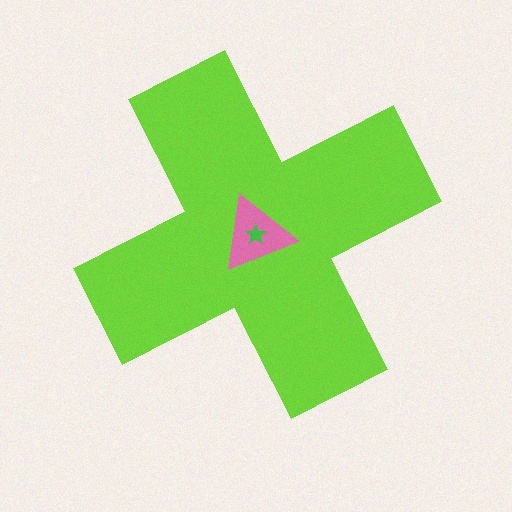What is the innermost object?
The green star.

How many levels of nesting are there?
3.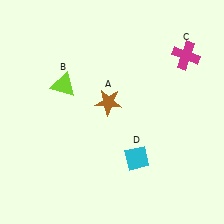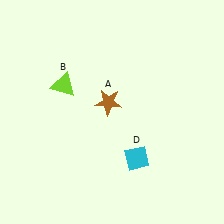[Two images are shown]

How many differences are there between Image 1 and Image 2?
There is 1 difference between the two images.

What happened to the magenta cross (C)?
The magenta cross (C) was removed in Image 2. It was in the top-right area of Image 1.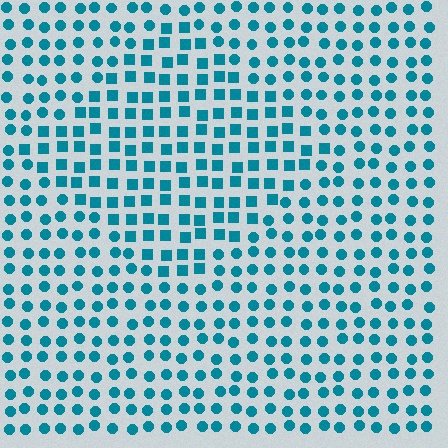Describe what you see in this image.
The image is filled with small teal elements arranged in a uniform grid. A diamond-shaped region contains squares, while the surrounding area contains circles. The boundary is defined purely by the change in element shape.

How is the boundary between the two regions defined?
The boundary is defined by a change in element shape: squares inside vs. circles outside. All elements share the same color and spacing.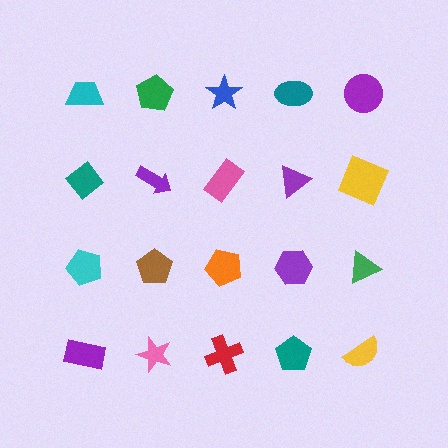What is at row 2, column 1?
A teal diamond.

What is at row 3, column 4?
A purple hexagon.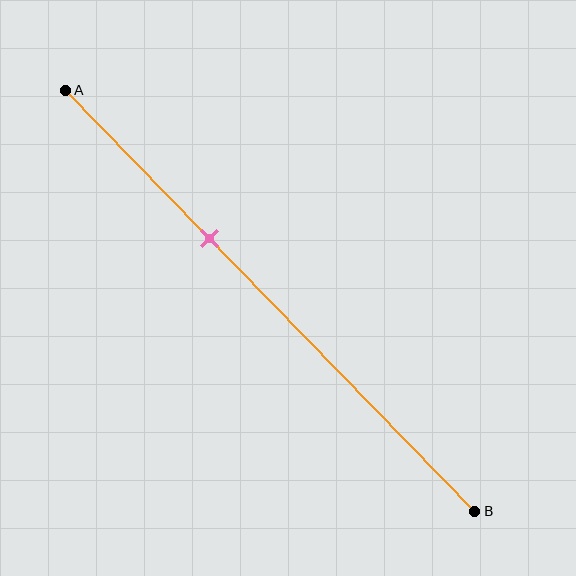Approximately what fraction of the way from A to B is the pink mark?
The pink mark is approximately 35% of the way from A to B.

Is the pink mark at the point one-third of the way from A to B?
Yes, the mark is approximately at the one-third point.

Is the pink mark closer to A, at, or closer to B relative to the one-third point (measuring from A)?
The pink mark is approximately at the one-third point of segment AB.